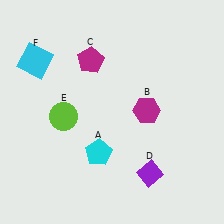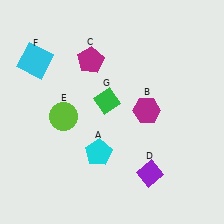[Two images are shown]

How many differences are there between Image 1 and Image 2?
There is 1 difference between the two images.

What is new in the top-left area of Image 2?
A green diamond (G) was added in the top-left area of Image 2.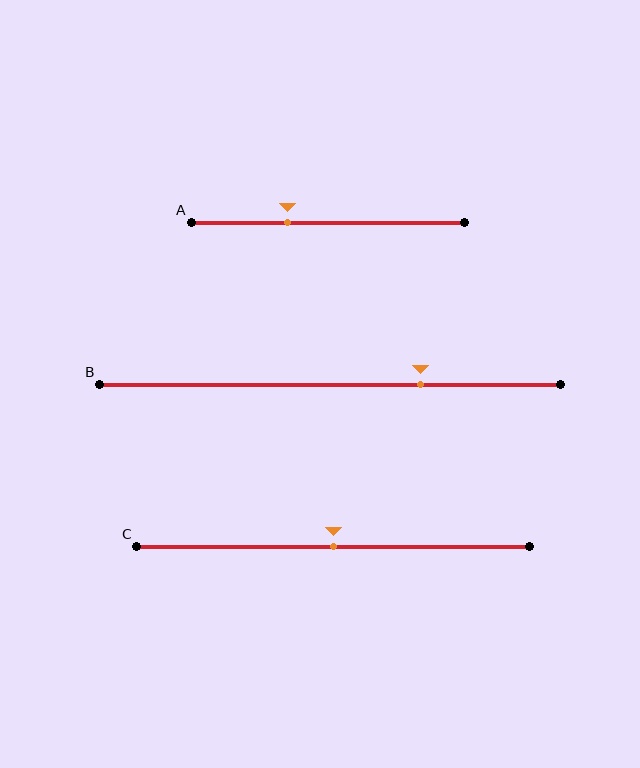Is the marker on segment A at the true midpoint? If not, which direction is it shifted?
No, the marker on segment A is shifted to the left by about 15% of the segment length.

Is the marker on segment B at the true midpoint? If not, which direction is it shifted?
No, the marker on segment B is shifted to the right by about 20% of the segment length.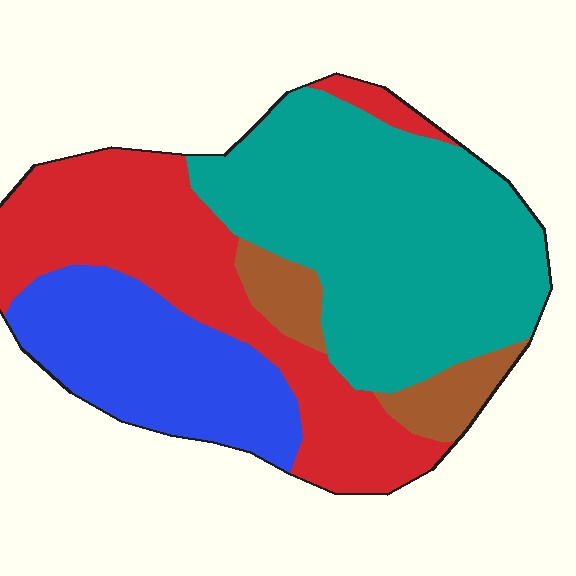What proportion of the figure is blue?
Blue covers 21% of the figure.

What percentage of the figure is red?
Red covers about 30% of the figure.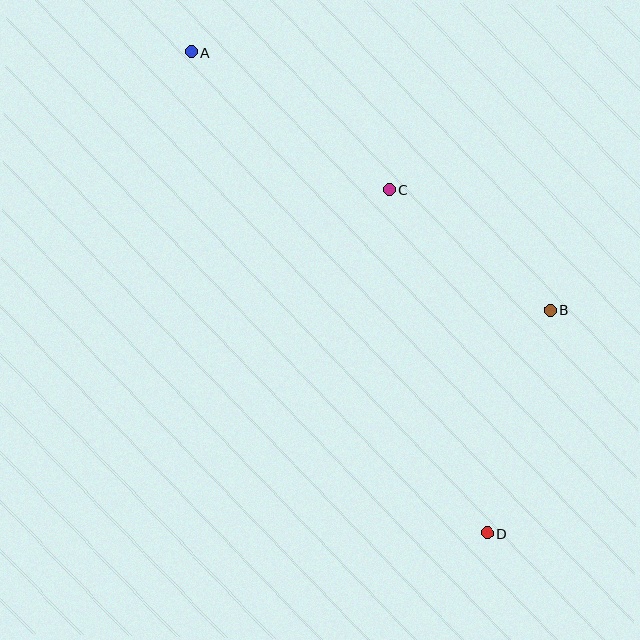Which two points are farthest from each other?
Points A and D are farthest from each other.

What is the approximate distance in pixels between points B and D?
The distance between B and D is approximately 232 pixels.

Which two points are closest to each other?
Points B and C are closest to each other.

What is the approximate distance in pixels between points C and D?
The distance between C and D is approximately 357 pixels.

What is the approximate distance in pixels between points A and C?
The distance between A and C is approximately 241 pixels.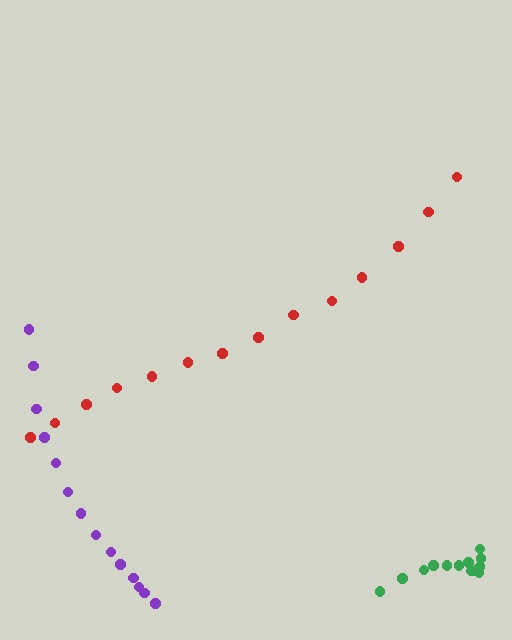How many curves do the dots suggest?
There are 3 distinct paths.